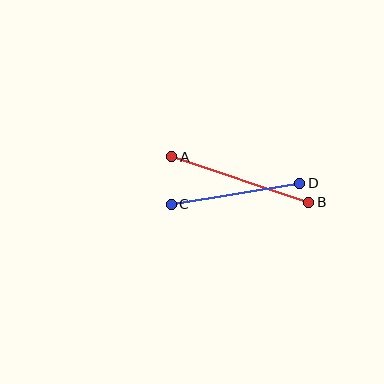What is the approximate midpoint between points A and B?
The midpoint is at approximately (240, 180) pixels.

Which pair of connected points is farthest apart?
Points A and B are farthest apart.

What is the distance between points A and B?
The distance is approximately 145 pixels.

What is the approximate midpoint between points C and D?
The midpoint is at approximately (235, 194) pixels.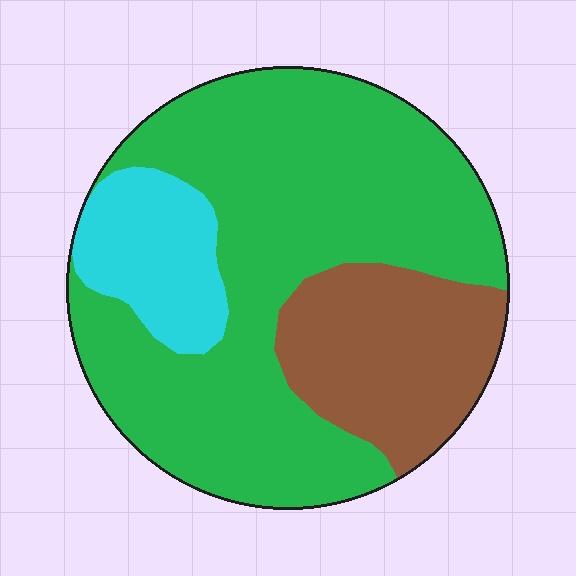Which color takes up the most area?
Green, at roughly 65%.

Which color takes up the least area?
Cyan, at roughly 15%.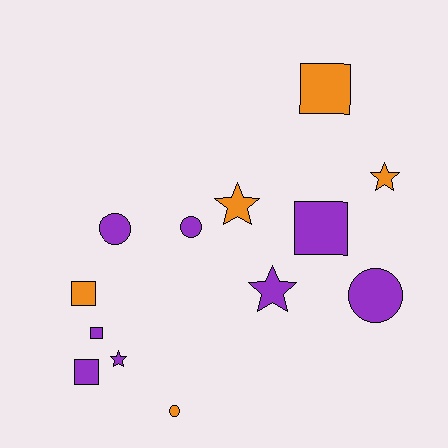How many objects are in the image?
There are 13 objects.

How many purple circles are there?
There are 3 purple circles.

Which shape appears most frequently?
Square, with 5 objects.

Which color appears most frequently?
Purple, with 8 objects.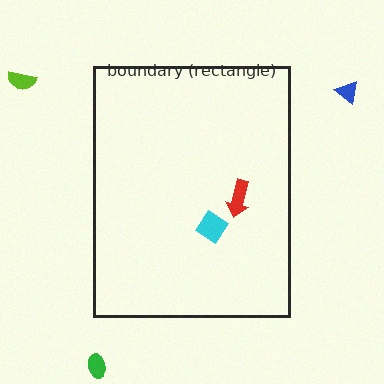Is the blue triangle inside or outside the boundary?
Outside.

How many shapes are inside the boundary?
2 inside, 3 outside.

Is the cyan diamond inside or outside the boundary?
Inside.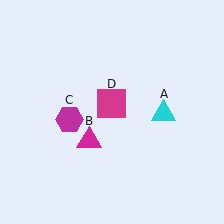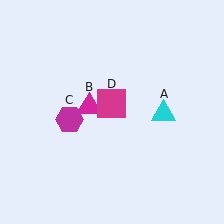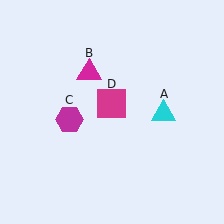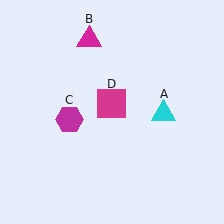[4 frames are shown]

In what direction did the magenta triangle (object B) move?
The magenta triangle (object B) moved up.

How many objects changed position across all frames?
1 object changed position: magenta triangle (object B).